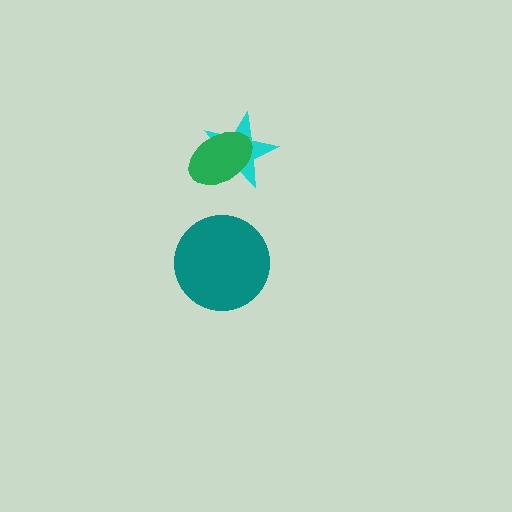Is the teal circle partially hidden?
No, no other shape covers it.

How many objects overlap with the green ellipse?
1 object overlaps with the green ellipse.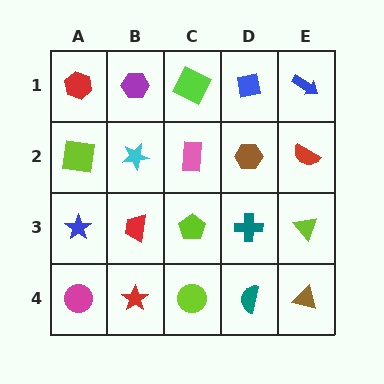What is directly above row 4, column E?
A lime triangle.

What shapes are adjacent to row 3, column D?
A brown hexagon (row 2, column D), a teal semicircle (row 4, column D), a lime pentagon (row 3, column C), a lime triangle (row 3, column E).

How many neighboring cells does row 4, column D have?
3.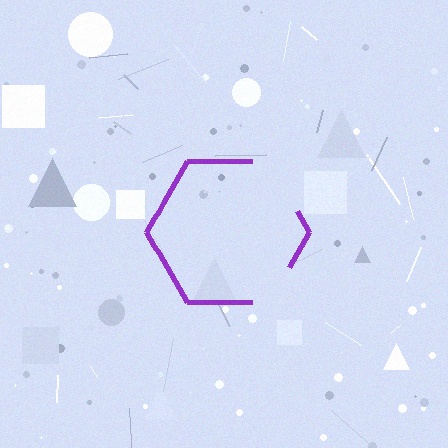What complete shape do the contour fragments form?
The contour fragments form a hexagon.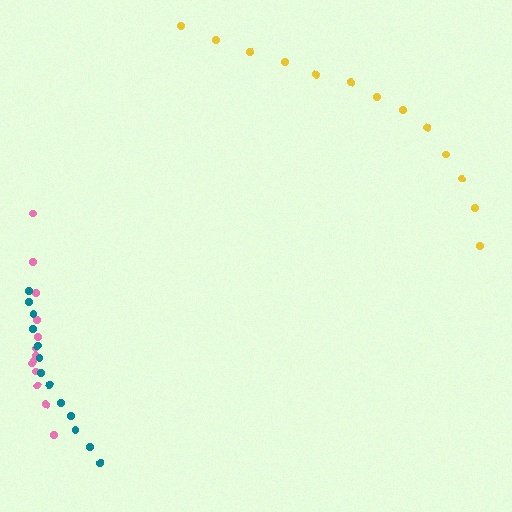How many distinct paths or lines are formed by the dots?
There are 3 distinct paths.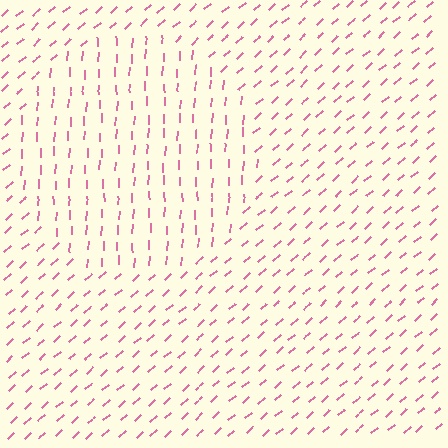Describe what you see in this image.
The image is filled with small pink line segments. A circle region in the image has lines oriented differently from the surrounding lines, creating a visible texture boundary.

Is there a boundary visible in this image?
Yes, there is a texture boundary formed by a change in line orientation.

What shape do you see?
I see a circle.